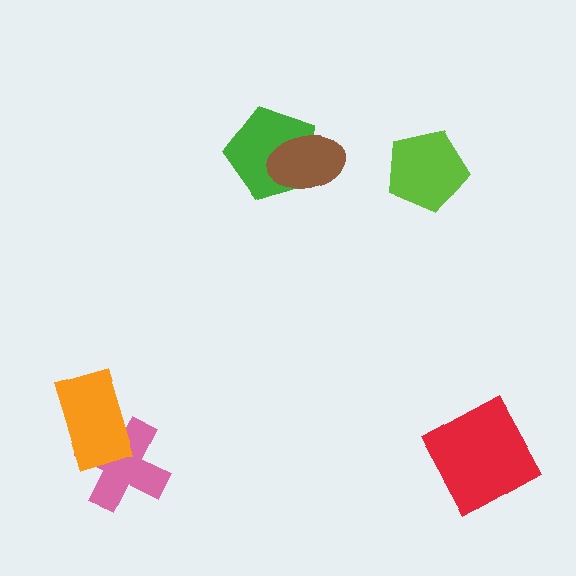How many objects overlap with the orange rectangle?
1 object overlaps with the orange rectangle.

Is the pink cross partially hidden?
Yes, it is partially covered by another shape.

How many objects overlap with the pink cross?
1 object overlaps with the pink cross.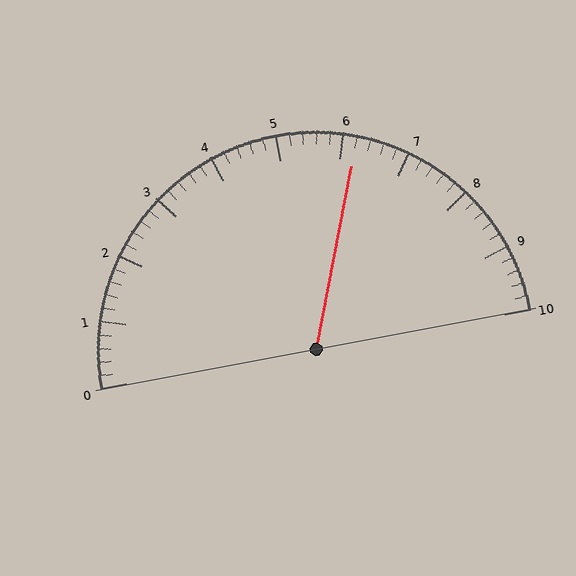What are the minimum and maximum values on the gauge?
The gauge ranges from 0 to 10.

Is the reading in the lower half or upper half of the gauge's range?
The reading is in the upper half of the range (0 to 10).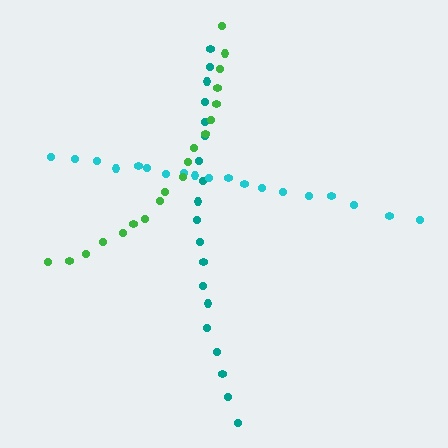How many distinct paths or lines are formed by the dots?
There are 3 distinct paths.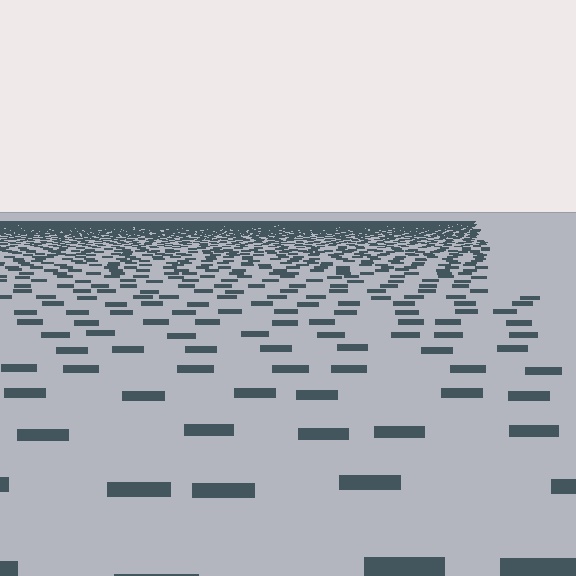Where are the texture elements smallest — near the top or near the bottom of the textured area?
Near the top.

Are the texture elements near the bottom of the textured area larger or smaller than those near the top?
Larger. Near the bottom, elements are closer to the viewer and appear at a bigger on-screen size.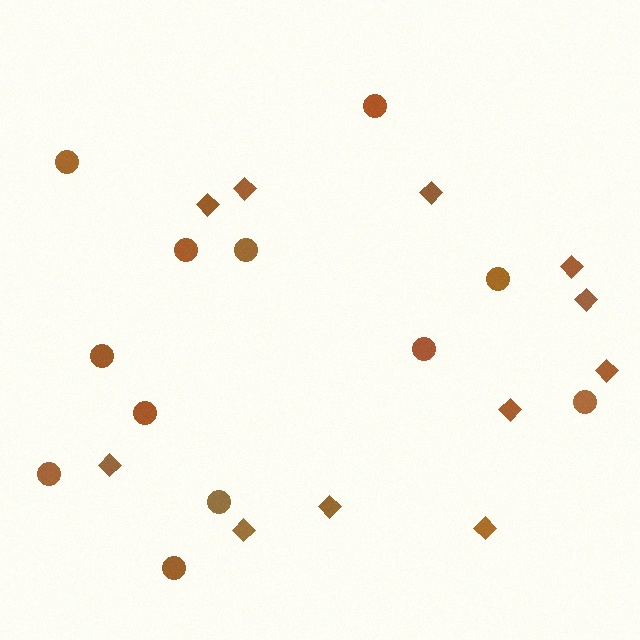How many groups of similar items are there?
There are 2 groups: one group of diamonds (11) and one group of circles (12).